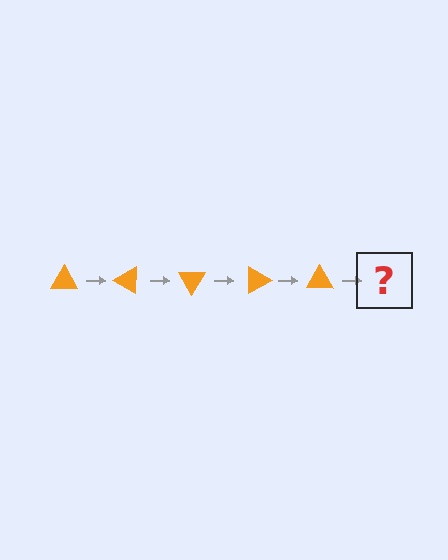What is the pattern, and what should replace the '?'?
The pattern is that the triangle rotates 30 degrees each step. The '?' should be an orange triangle rotated 150 degrees.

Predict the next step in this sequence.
The next step is an orange triangle rotated 150 degrees.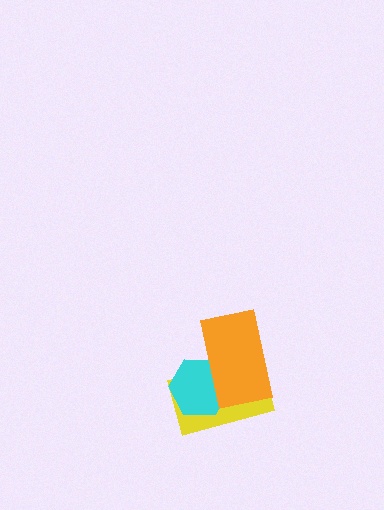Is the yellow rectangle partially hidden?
Yes, it is partially covered by another shape.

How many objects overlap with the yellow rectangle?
2 objects overlap with the yellow rectangle.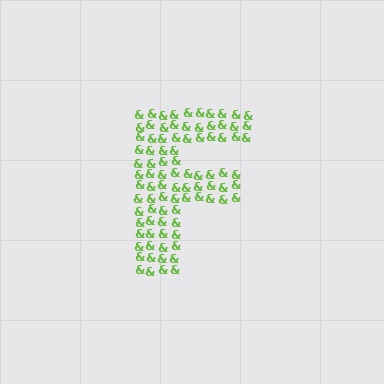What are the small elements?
The small elements are ampersands.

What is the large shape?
The large shape is the letter F.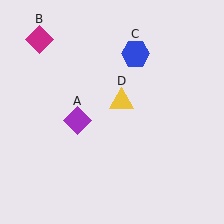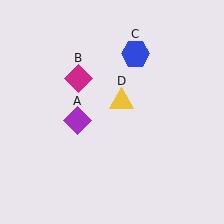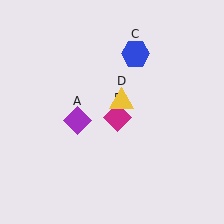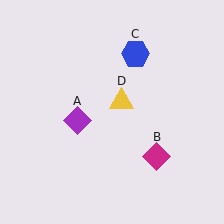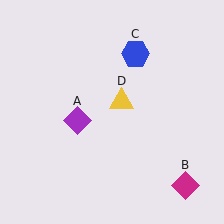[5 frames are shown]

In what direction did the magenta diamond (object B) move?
The magenta diamond (object B) moved down and to the right.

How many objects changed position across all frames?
1 object changed position: magenta diamond (object B).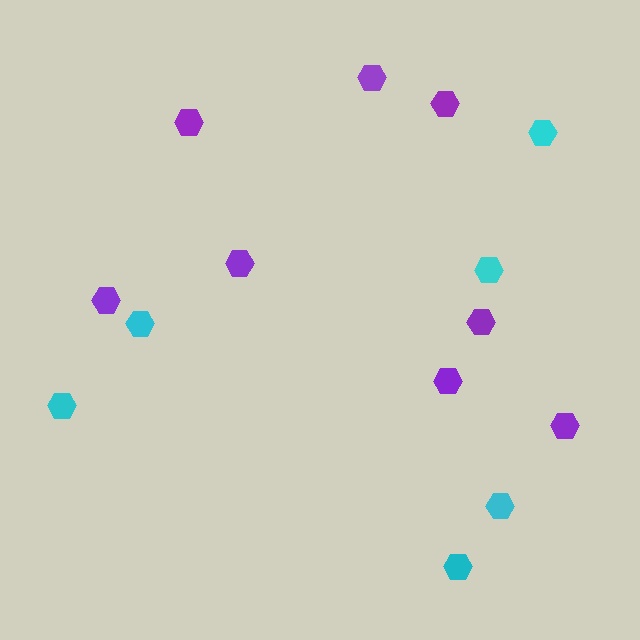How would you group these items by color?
There are 2 groups: one group of cyan hexagons (6) and one group of purple hexagons (8).